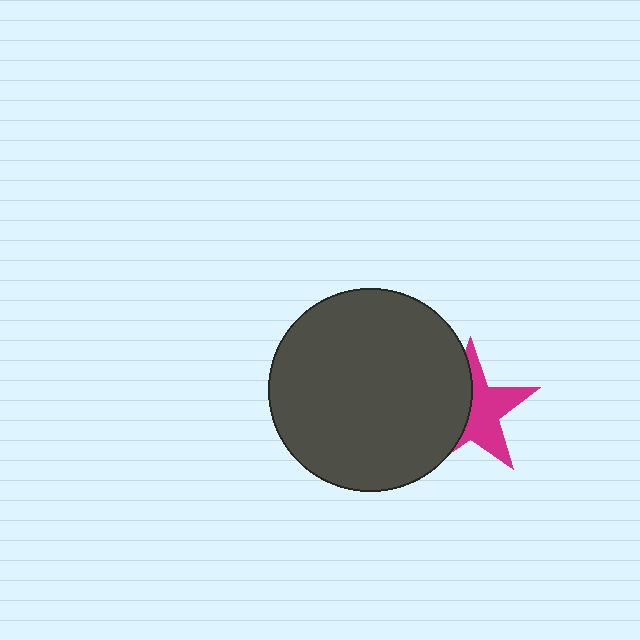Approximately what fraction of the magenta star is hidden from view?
Roughly 47% of the magenta star is hidden behind the dark gray circle.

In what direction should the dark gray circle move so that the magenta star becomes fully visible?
The dark gray circle should move left. That is the shortest direction to clear the overlap and leave the magenta star fully visible.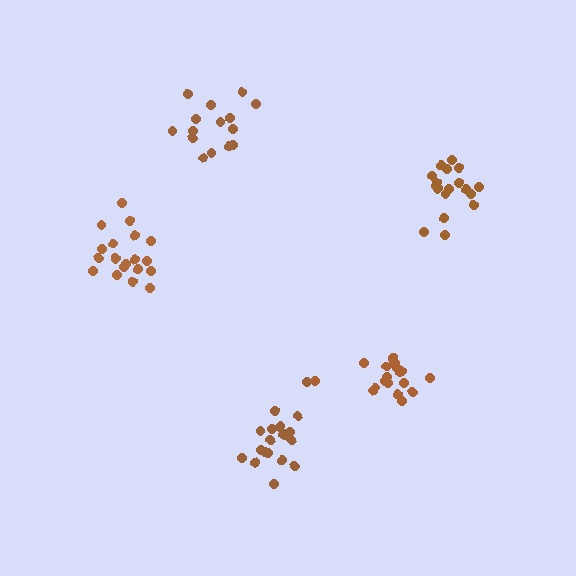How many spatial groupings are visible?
There are 5 spatial groupings.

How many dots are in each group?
Group 1: 20 dots, Group 2: 18 dots, Group 3: 20 dots, Group 4: 15 dots, Group 5: 20 dots (93 total).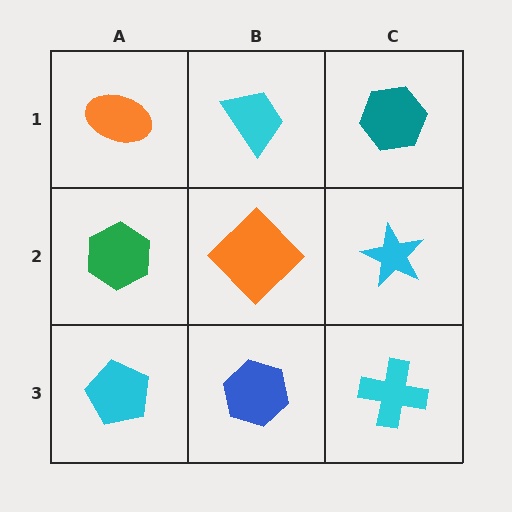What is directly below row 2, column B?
A blue hexagon.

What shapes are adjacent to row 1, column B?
An orange diamond (row 2, column B), an orange ellipse (row 1, column A), a teal hexagon (row 1, column C).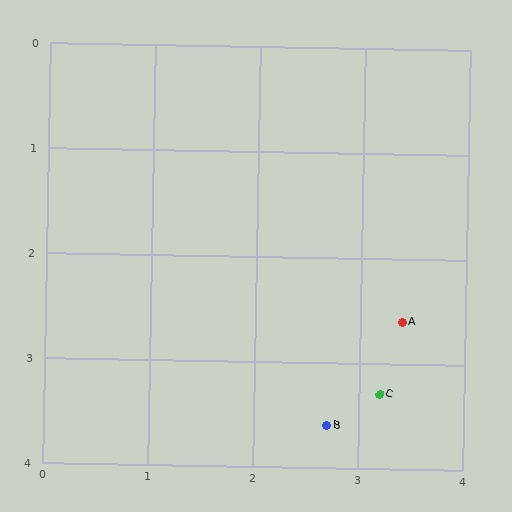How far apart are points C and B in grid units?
Points C and B are about 0.6 grid units apart.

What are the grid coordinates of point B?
Point B is at approximately (2.7, 3.6).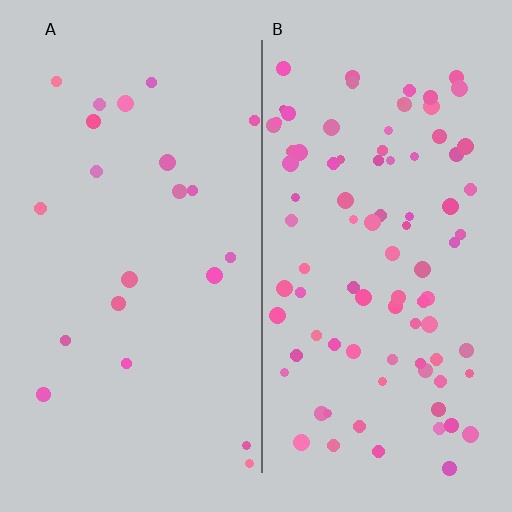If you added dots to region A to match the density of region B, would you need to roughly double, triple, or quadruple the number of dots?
Approximately quadruple.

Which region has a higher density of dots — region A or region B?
B (the right).